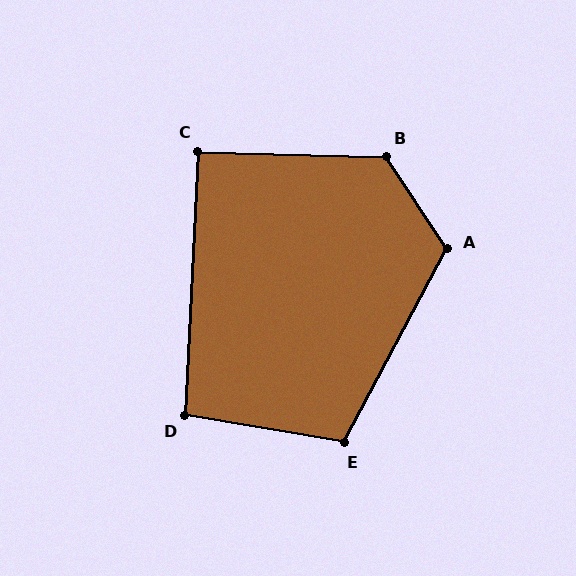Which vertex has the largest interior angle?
B, at approximately 125 degrees.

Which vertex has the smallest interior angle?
C, at approximately 91 degrees.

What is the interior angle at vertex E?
Approximately 108 degrees (obtuse).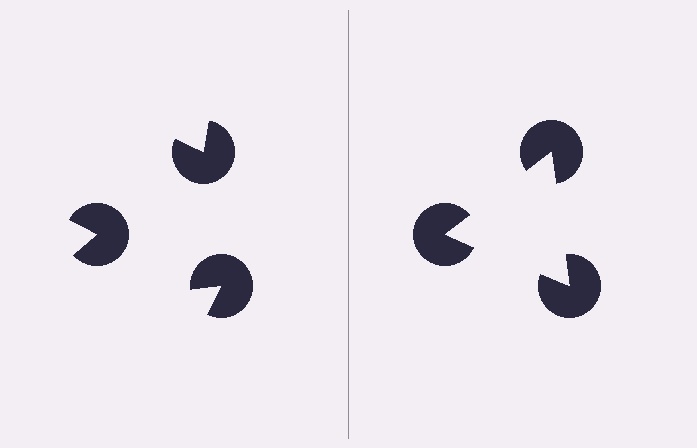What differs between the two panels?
The pac-man discs are positioned identically on both sides; only the wedge orientations differ. On the right they align to a triangle; on the left they are misaligned.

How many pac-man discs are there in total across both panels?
6 — 3 on each side.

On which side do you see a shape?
An illusory triangle appears on the right side. On the left side the wedge cuts are rotated, so no coherent shape forms.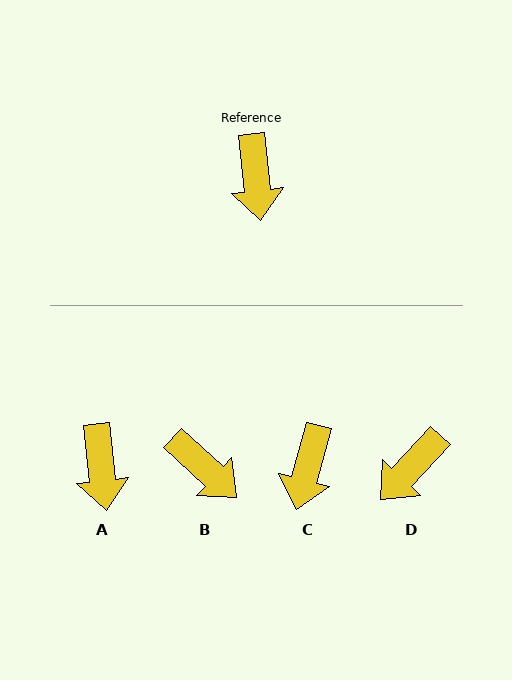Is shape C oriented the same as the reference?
No, it is off by about 21 degrees.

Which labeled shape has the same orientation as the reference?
A.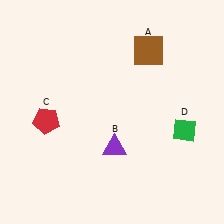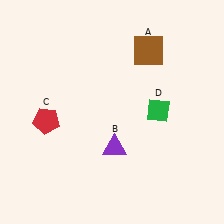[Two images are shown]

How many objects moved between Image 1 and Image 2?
1 object moved between the two images.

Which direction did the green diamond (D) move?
The green diamond (D) moved left.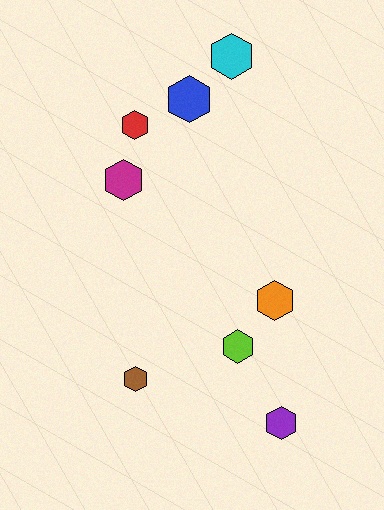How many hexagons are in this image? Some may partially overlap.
There are 8 hexagons.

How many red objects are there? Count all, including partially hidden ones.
There is 1 red object.